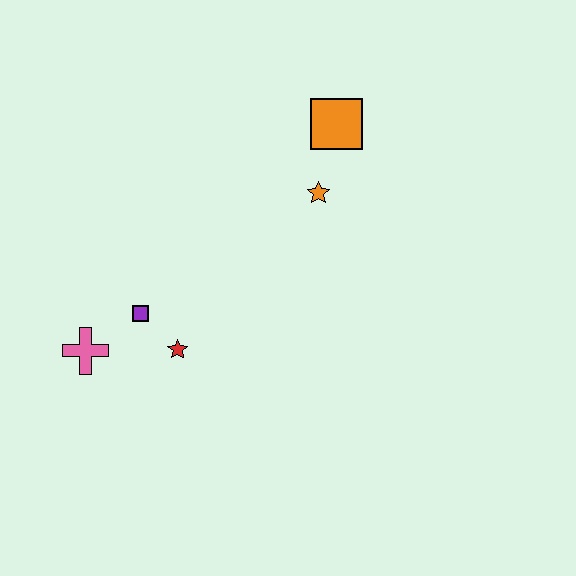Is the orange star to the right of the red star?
Yes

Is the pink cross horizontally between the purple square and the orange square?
No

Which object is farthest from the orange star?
The pink cross is farthest from the orange star.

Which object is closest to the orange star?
The orange square is closest to the orange star.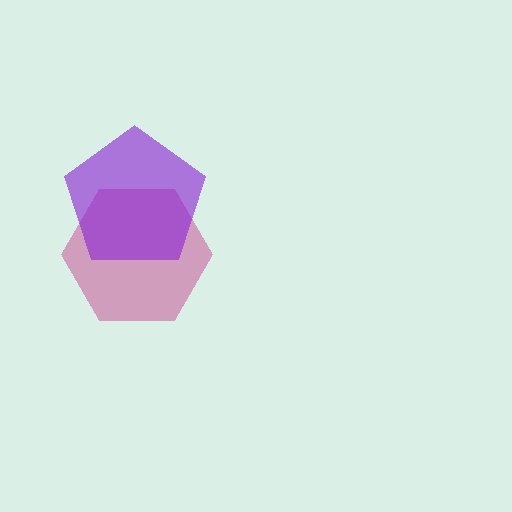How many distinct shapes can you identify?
There are 2 distinct shapes: a magenta hexagon, a purple pentagon.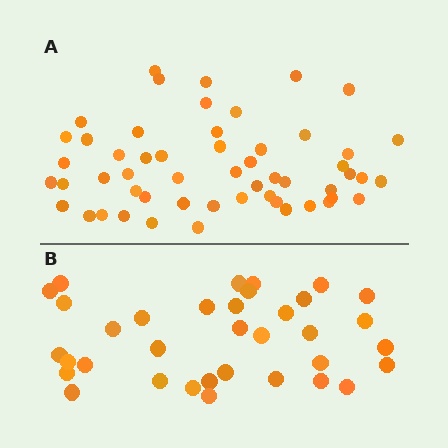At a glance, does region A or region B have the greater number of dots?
Region A (the top region) has more dots.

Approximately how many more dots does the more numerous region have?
Region A has approximately 20 more dots than region B.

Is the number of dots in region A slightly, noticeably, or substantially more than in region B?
Region A has substantially more. The ratio is roughly 1.5 to 1.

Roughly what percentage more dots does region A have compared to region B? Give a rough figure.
About 55% more.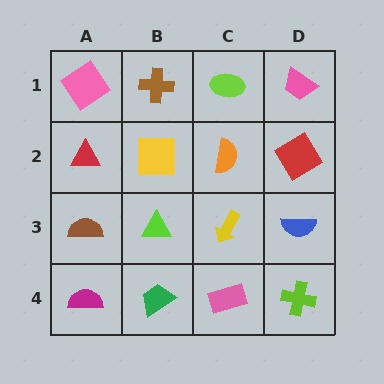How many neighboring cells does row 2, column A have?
3.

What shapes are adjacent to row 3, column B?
A yellow square (row 2, column B), a green trapezoid (row 4, column B), a brown semicircle (row 3, column A), a yellow arrow (row 3, column C).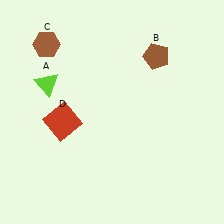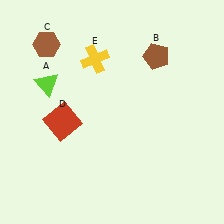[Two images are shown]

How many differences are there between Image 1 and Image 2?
There is 1 difference between the two images.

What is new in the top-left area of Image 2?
A yellow cross (E) was added in the top-left area of Image 2.